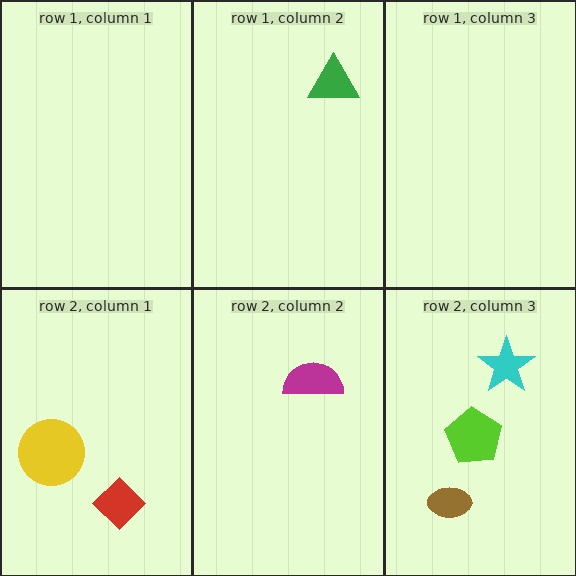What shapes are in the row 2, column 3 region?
The cyan star, the brown ellipse, the lime pentagon.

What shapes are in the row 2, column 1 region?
The yellow circle, the red diamond.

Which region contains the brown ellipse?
The row 2, column 3 region.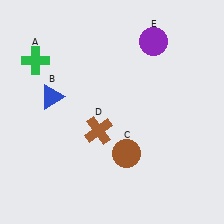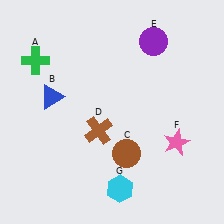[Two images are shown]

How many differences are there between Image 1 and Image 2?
There are 2 differences between the two images.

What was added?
A pink star (F), a cyan hexagon (G) were added in Image 2.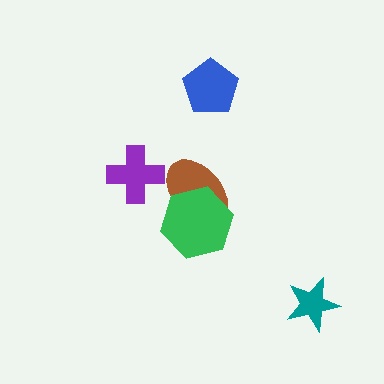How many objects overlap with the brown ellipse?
1 object overlaps with the brown ellipse.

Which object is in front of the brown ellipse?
The green hexagon is in front of the brown ellipse.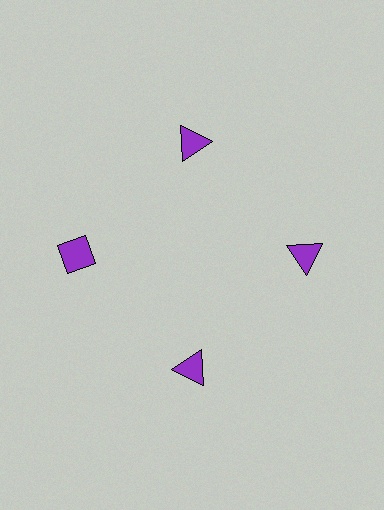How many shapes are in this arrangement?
There are 4 shapes arranged in a ring pattern.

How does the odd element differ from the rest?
It has a different shape: diamond instead of triangle.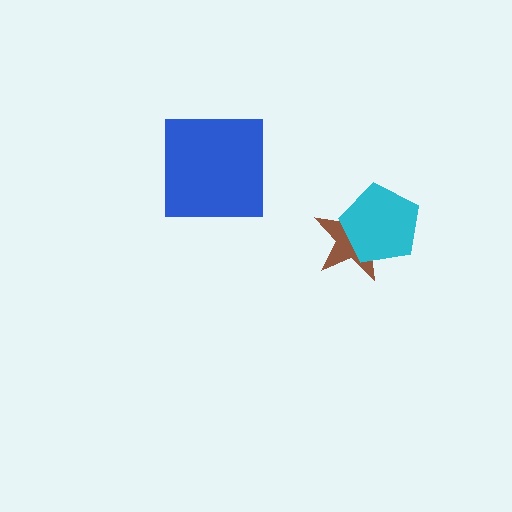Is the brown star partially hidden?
Yes, it is partially covered by another shape.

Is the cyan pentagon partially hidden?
No, no other shape covers it.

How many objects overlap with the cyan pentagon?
1 object overlaps with the cyan pentagon.